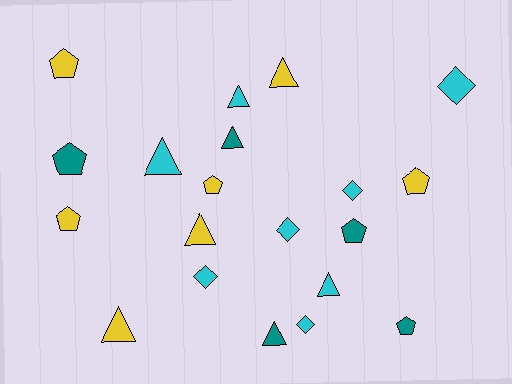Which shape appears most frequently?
Triangle, with 8 objects.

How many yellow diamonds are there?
There are no yellow diamonds.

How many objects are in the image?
There are 20 objects.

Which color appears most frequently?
Cyan, with 8 objects.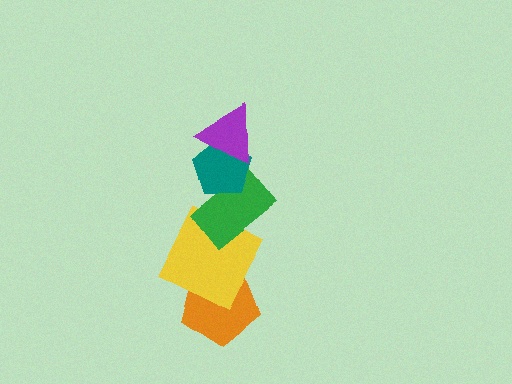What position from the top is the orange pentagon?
The orange pentagon is 5th from the top.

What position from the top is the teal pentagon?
The teal pentagon is 2nd from the top.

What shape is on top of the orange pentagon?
The yellow square is on top of the orange pentagon.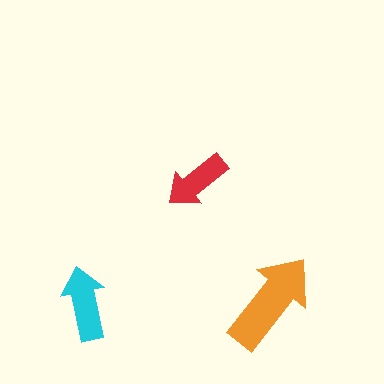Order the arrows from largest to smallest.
the orange one, the cyan one, the red one.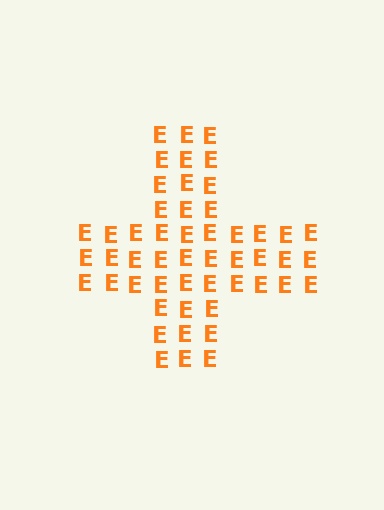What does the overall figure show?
The overall figure shows a cross.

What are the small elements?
The small elements are letter E's.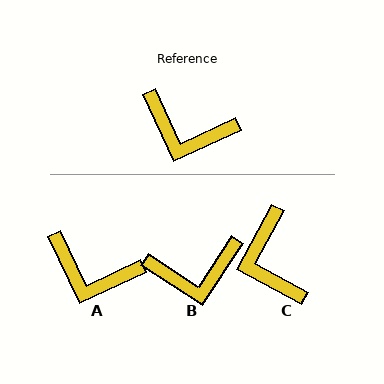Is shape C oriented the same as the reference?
No, it is off by about 54 degrees.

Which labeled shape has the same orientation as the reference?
A.